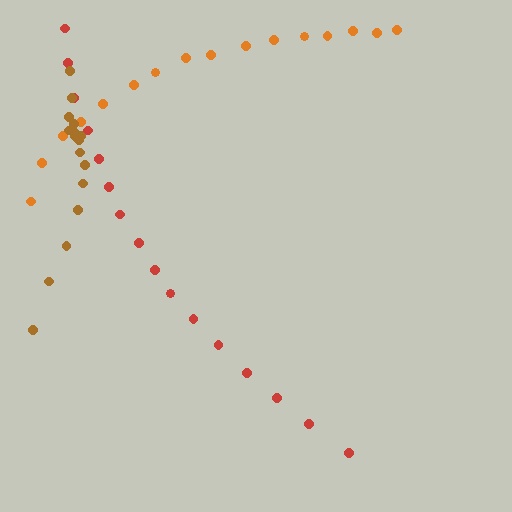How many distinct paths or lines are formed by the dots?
There are 3 distinct paths.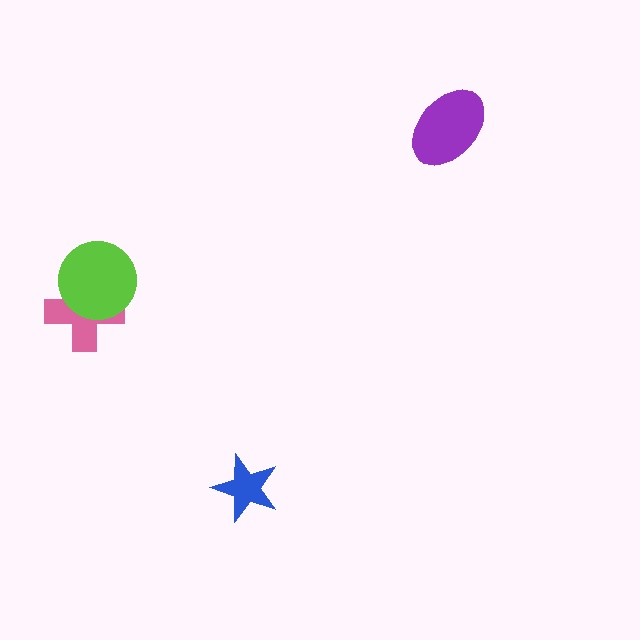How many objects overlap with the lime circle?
1 object overlaps with the lime circle.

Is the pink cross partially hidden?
Yes, it is partially covered by another shape.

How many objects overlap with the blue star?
0 objects overlap with the blue star.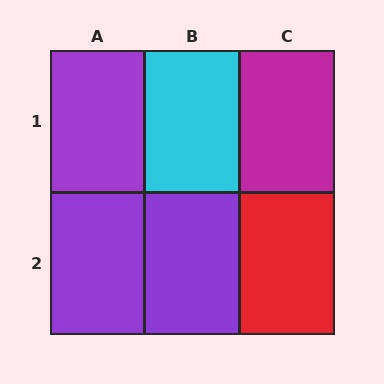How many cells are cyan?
1 cell is cyan.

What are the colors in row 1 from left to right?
Purple, cyan, magenta.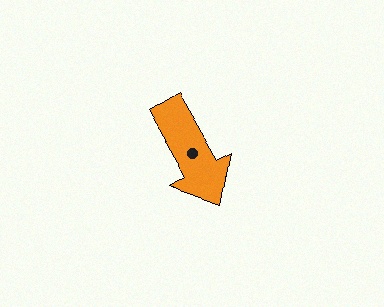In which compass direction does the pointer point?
Southeast.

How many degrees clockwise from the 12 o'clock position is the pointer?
Approximately 150 degrees.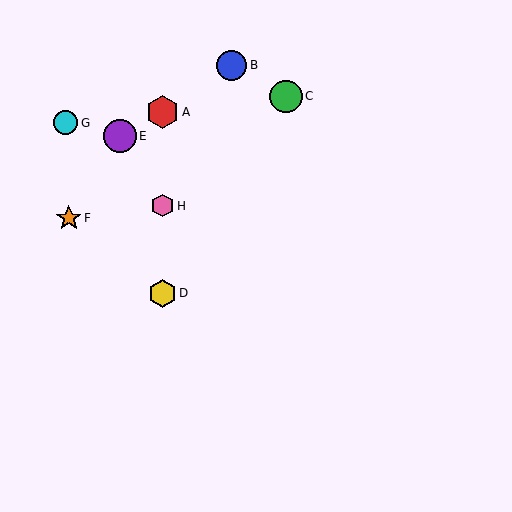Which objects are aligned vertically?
Objects A, D, H are aligned vertically.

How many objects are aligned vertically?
3 objects (A, D, H) are aligned vertically.